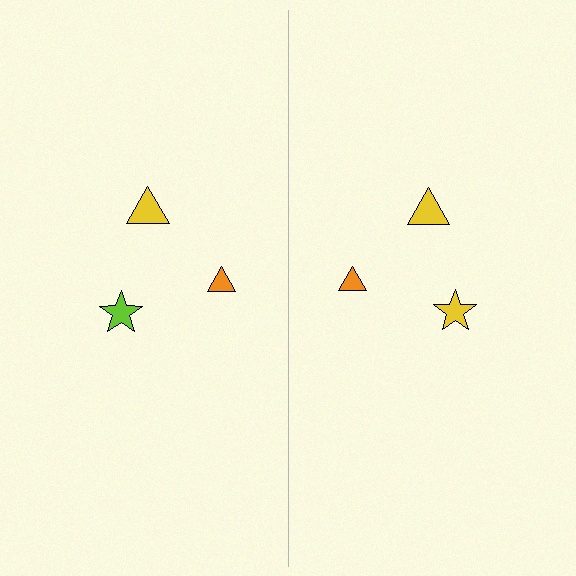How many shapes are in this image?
There are 6 shapes in this image.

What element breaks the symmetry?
The yellow star on the right side breaks the symmetry — its mirror counterpart is lime.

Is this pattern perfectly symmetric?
No, the pattern is not perfectly symmetric. The yellow star on the right side breaks the symmetry — its mirror counterpart is lime.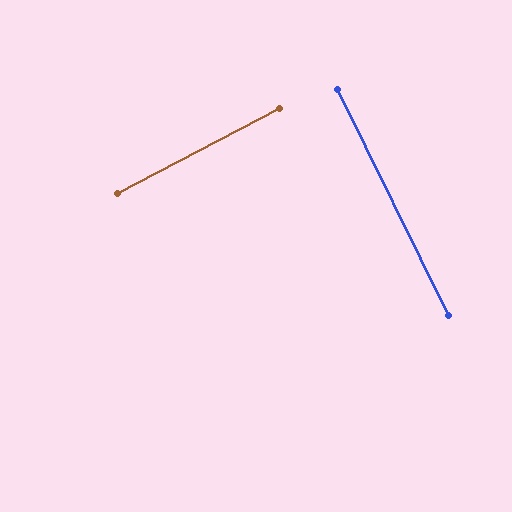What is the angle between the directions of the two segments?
Approximately 88 degrees.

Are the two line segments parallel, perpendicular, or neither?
Perpendicular — they meet at approximately 88°.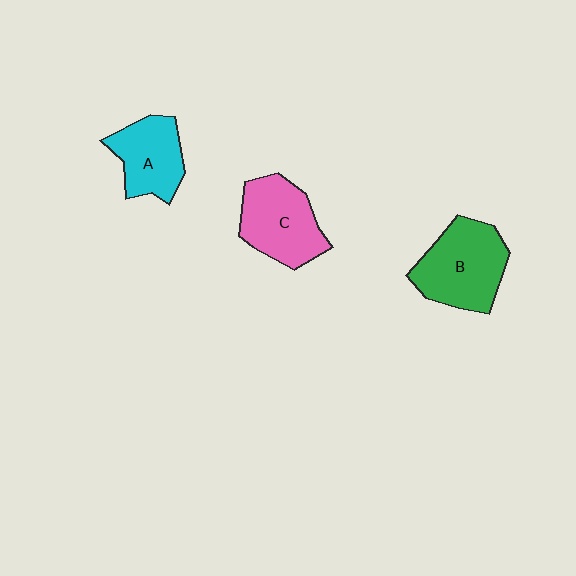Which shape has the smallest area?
Shape A (cyan).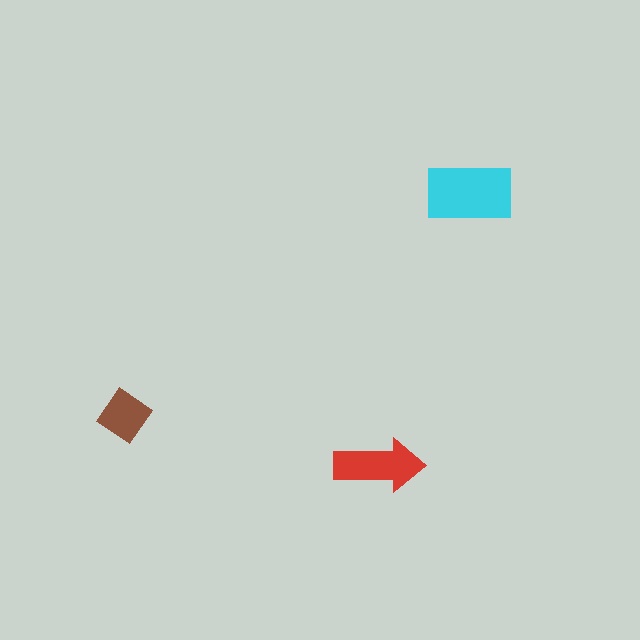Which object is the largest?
The cyan rectangle.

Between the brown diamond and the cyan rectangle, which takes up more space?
The cyan rectangle.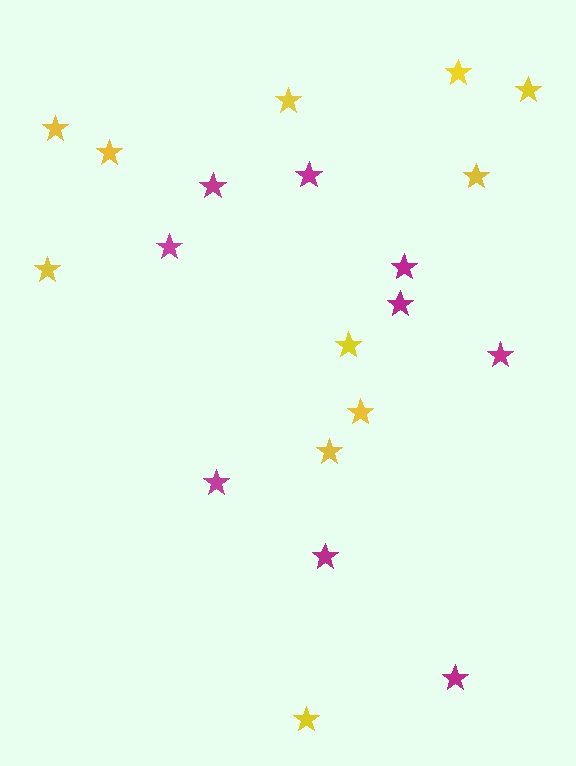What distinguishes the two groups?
There are 2 groups: one group of magenta stars (9) and one group of yellow stars (11).